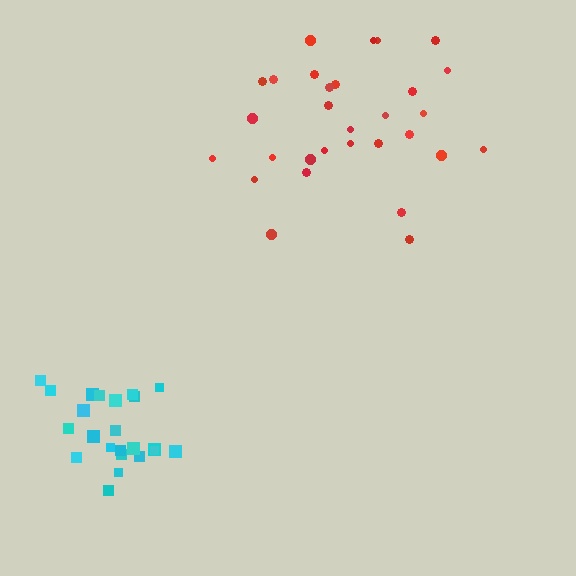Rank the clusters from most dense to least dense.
cyan, red.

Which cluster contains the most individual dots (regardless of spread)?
Red (30).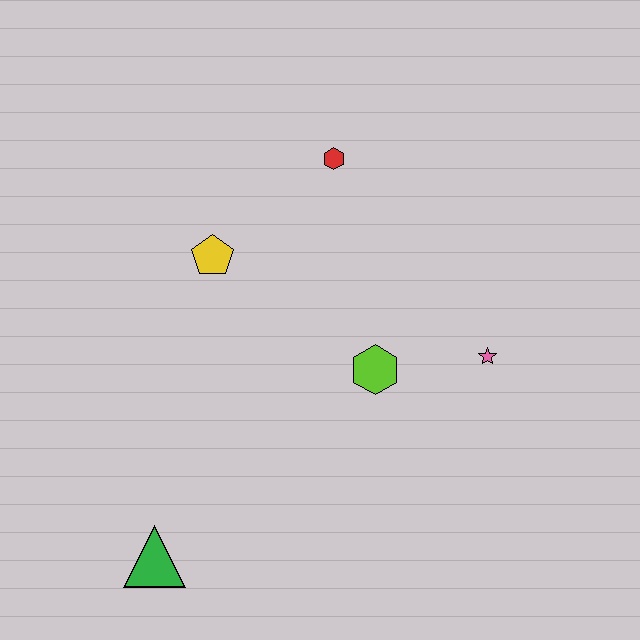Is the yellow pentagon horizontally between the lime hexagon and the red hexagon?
No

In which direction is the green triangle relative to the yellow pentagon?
The green triangle is below the yellow pentagon.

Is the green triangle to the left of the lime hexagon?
Yes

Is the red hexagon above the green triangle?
Yes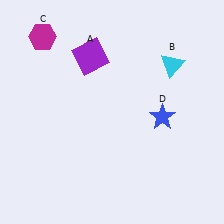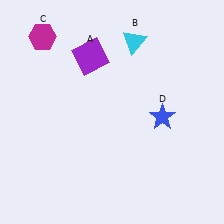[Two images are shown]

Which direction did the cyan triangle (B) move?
The cyan triangle (B) moved left.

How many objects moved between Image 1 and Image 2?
1 object moved between the two images.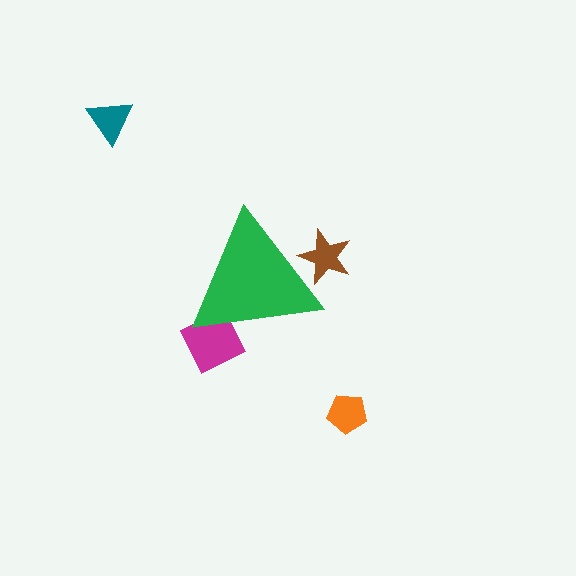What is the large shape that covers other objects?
A green triangle.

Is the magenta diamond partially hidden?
Yes, the magenta diamond is partially hidden behind the green triangle.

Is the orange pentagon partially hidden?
No, the orange pentagon is fully visible.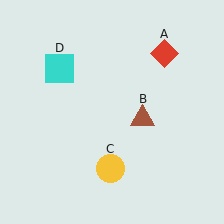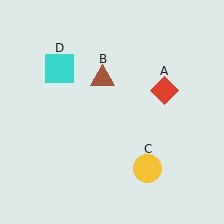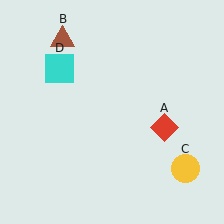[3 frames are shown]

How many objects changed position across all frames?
3 objects changed position: red diamond (object A), brown triangle (object B), yellow circle (object C).